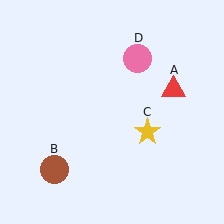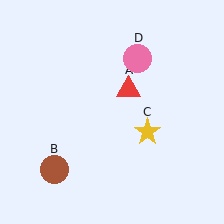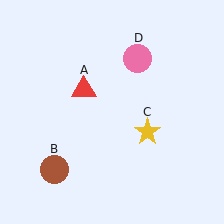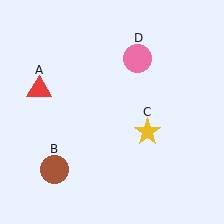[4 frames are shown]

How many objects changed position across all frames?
1 object changed position: red triangle (object A).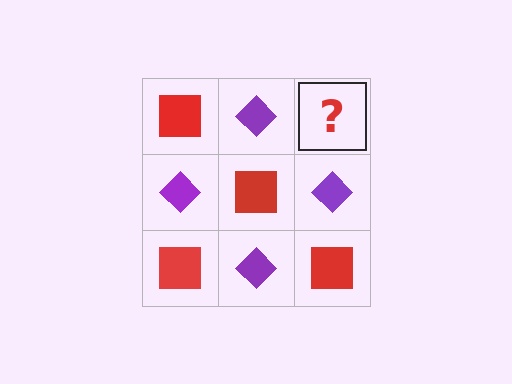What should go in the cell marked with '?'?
The missing cell should contain a red square.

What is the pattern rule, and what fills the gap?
The rule is that it alternates red square and purple diamond in a checkerboard pattern. The gap should be filled with a red square.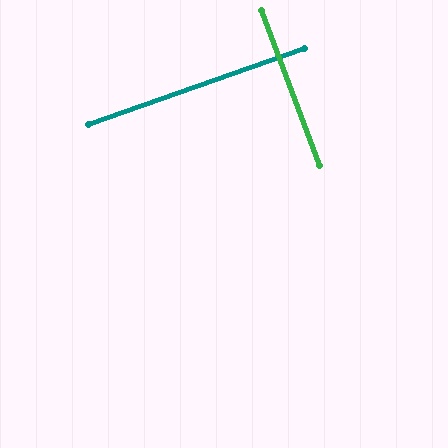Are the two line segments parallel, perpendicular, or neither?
Perpendicular — they meet at approximately 89°.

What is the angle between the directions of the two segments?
Approximately 89 degrees.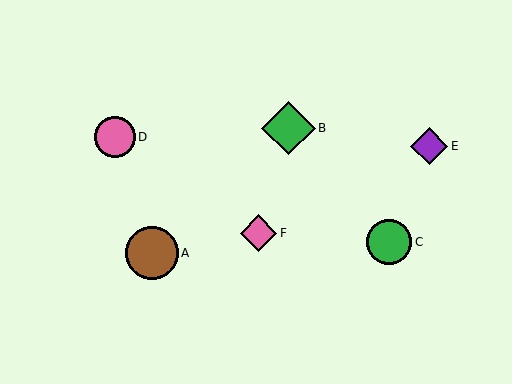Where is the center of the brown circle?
The center of the brown circle is at (152, 253).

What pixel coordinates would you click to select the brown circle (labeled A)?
Click at (152, 253) to select the brown circle A.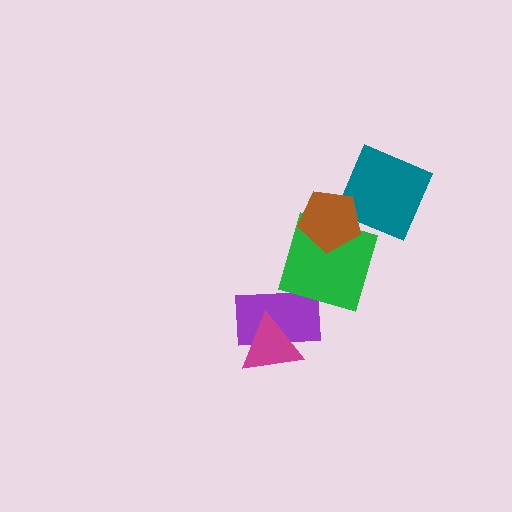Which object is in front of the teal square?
The brown pentagon is in front of the teal square.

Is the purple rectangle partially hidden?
Yes, it is partially covered by another shape.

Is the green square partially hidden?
Yes, it is partially covered by another shape.